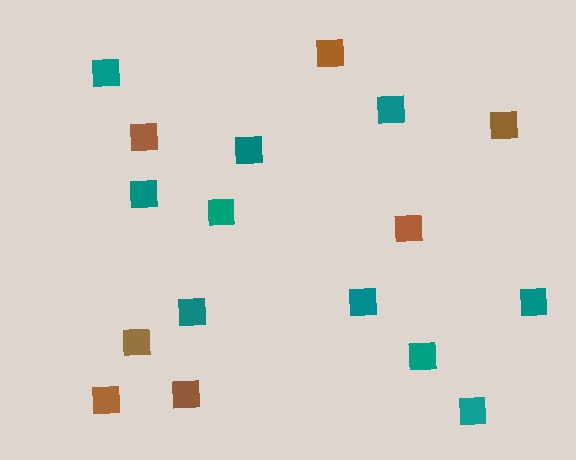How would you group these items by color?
There are 2 groups: one group of teal squares (10) and one group of brown squares (7).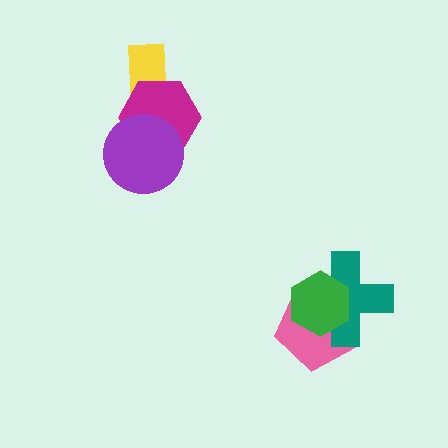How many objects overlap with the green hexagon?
2 objects overlap with the green hexagon.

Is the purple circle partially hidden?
No, no other shape covers it.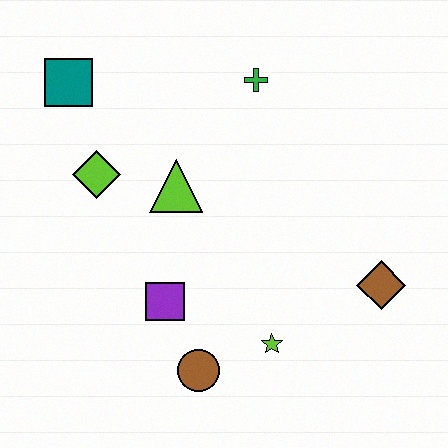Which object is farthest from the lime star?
The teal square is farthest from the lime star.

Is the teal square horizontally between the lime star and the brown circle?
No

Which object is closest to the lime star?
The brown circle is closest to the lime star.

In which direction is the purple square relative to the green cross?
The purple square is below the green cross.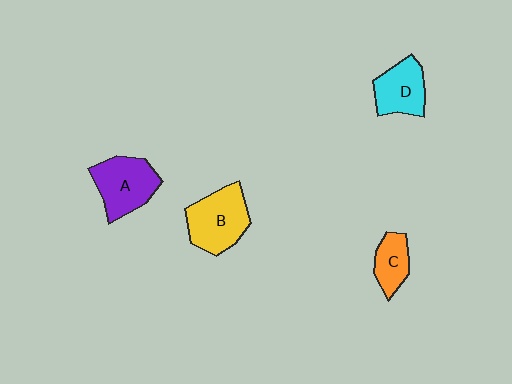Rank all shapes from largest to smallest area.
From largest to smallest: B (yellow), A (purple), D (cyan), C (orange).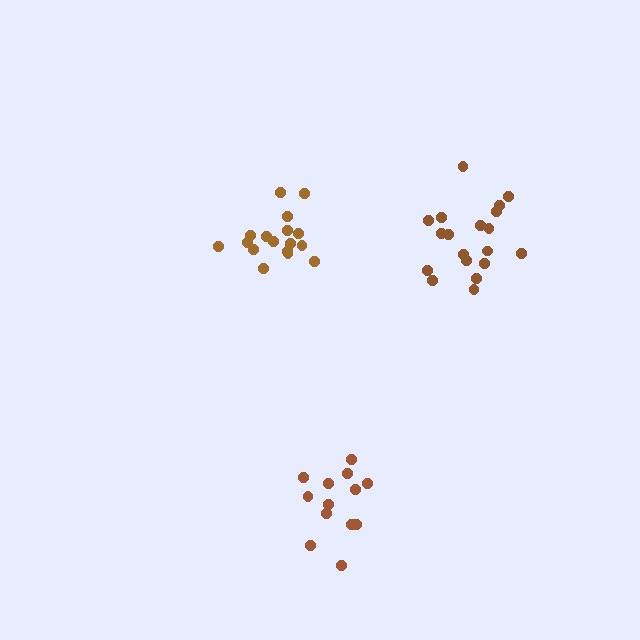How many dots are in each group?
Group 1: 17 dots, Group 2: 13 dots, Group 3: 19 dots (49 total).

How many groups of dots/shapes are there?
There are 3 groups.